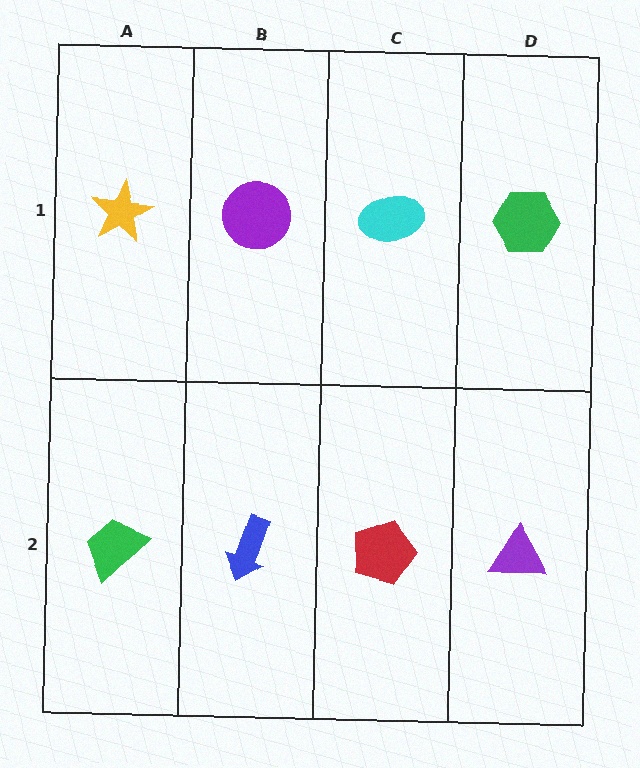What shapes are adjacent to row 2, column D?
A green hexagon (row 1, column D), a red pentagon (row 2, column C).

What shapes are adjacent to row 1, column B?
A blue arrow (row 2, column B), a yellow star (row 1, column A), a cyan ellipse (row 1, column C).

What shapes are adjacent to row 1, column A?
A green trapezoid (row 2, column A), a purple circle (row 1, column B).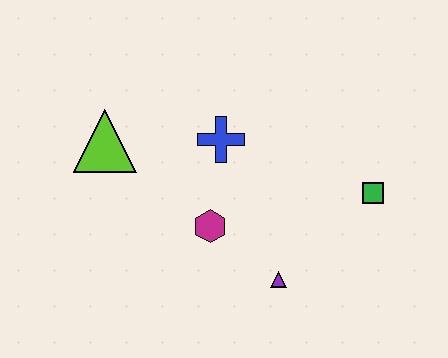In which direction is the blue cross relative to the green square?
The blue cross is to the left of the green square.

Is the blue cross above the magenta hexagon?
Yes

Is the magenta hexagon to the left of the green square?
Yes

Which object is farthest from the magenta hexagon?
The green square is farthest from the magenta hexagon.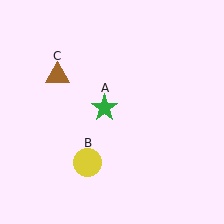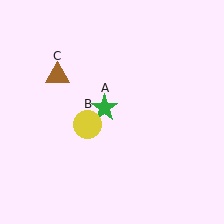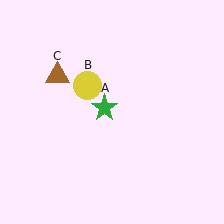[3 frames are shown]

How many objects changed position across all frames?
1 object changed position: yellow circle (object B).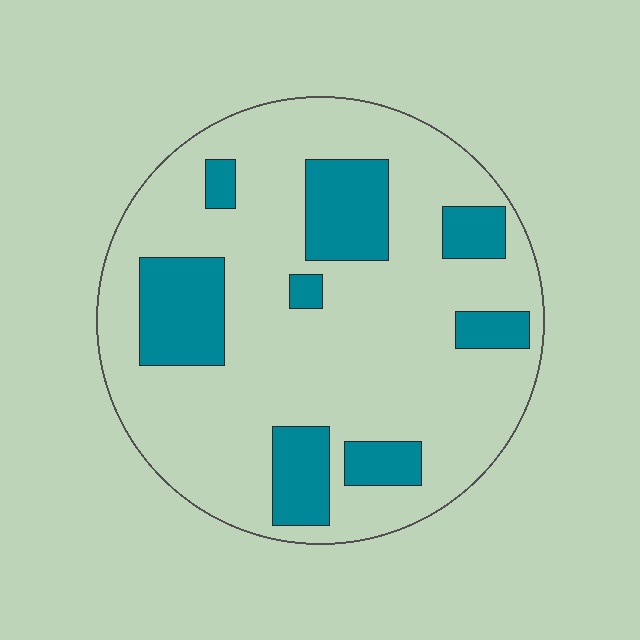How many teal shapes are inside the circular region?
8.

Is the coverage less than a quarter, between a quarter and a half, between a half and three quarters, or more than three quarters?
Less than a quarter.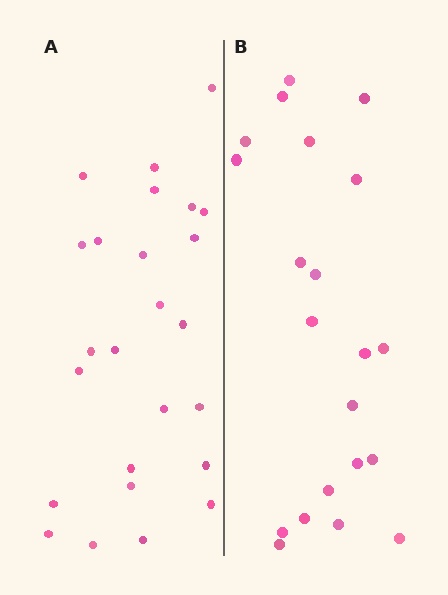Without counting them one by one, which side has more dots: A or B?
Region A (the left region) has more dots.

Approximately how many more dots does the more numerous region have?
Region A has about 4 more dots than region B.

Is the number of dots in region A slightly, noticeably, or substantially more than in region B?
Region A has only slightly more — the two regions are fairly close. The ratio is roughly 1.2 to 1.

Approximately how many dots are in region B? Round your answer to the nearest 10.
About 20 dots. (The exact count is 21, which rounds to 20.)